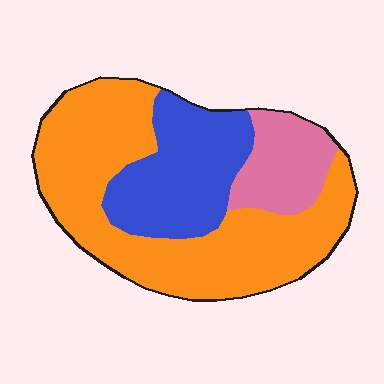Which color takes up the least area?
Pink, at roughly 15%.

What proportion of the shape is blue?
Blue covers around 25% of the shape.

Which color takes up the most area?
Orange, at roughly 60%.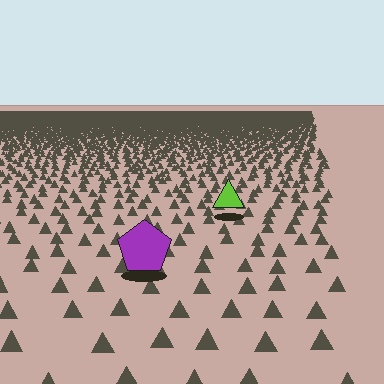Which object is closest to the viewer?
The purple pentagon is closest. The texture marks near it are larger and more spread out.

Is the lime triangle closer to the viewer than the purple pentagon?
No. The purple pentagon is closer — you can tell from the texture gradient: the ground texture is coarser near it.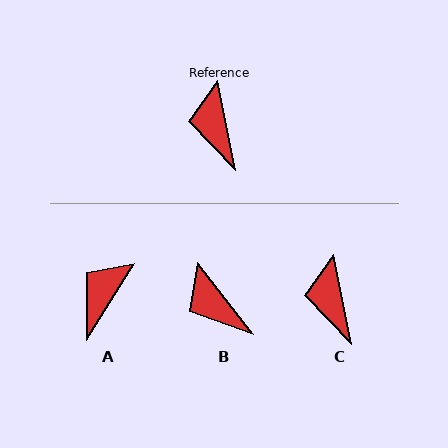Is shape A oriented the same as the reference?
No, it is off by about 44 degrees.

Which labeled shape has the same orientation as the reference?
C.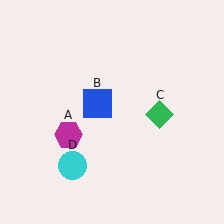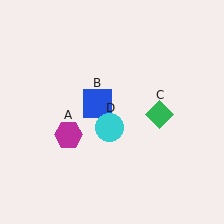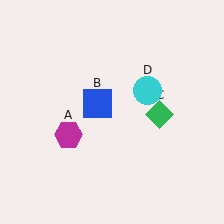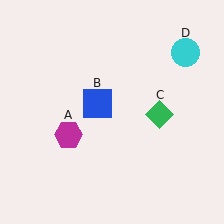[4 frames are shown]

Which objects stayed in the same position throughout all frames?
Magenta hexagon (object A) and blue square (object B) and green diamond (object C) remained stationary.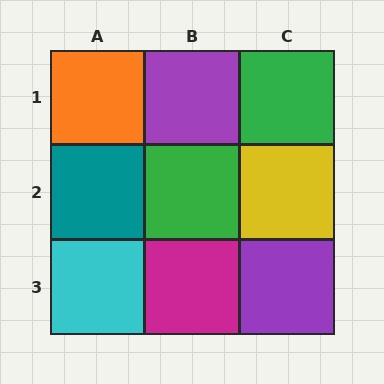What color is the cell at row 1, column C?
Green.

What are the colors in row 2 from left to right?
Teal, green, yellow.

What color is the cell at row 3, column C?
Purple.